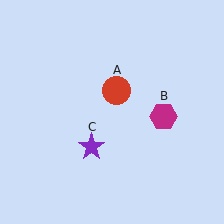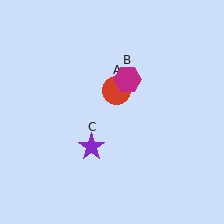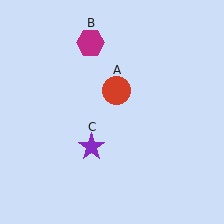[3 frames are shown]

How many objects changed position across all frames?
1 object changed position: magenta hexagon (object B).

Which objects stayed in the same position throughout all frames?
Red circle (object A) and purple star (object C) remained stationary.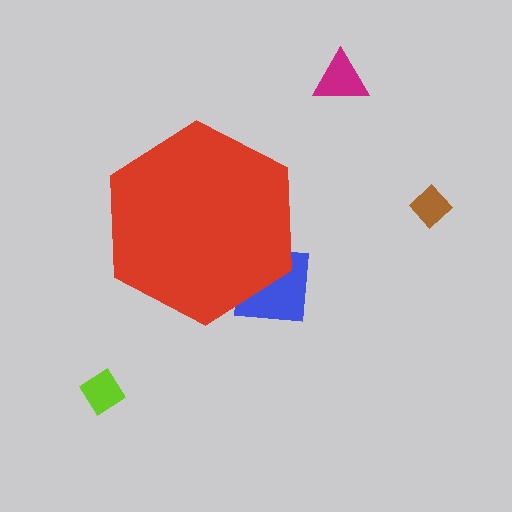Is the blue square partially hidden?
Yes, the blue square is partially hidden behind the red hexagon.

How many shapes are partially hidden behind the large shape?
1 shape is partially hidden.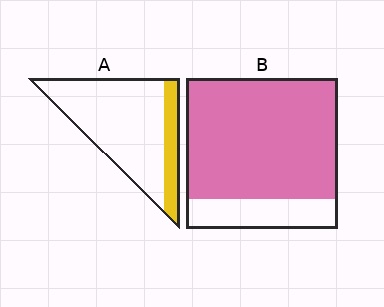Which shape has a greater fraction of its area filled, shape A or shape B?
Shape B.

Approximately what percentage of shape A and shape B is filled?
A is approximately 20% and B is approximately 80%.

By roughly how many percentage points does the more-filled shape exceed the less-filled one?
By roughly 60 percentage points (B over A).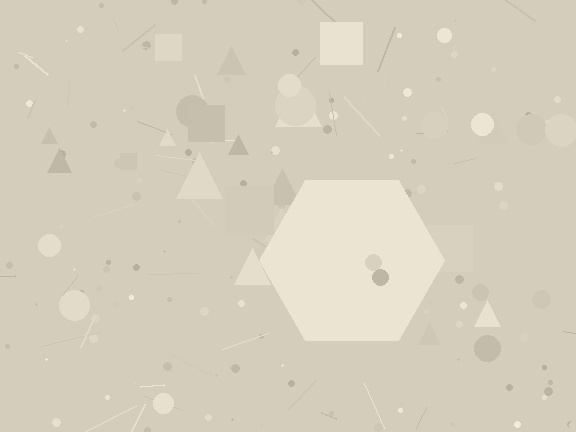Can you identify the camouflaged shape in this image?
The camouflaged shape is a hexagon.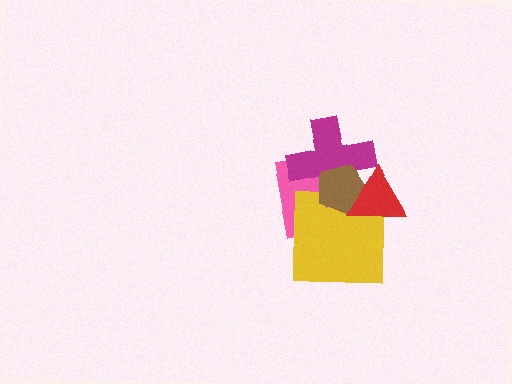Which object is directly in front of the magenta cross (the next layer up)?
The brown pentagon is directly in front of the magenta cross.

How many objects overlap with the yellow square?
4 objects overlap with the yellow square.